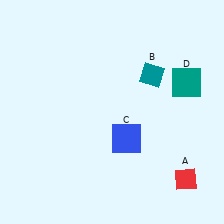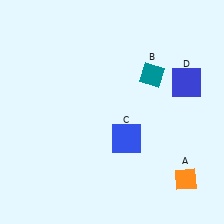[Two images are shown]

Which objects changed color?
A changed from red to orange. D changed from teal to blue.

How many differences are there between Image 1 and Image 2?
There are 2 differences between the two images.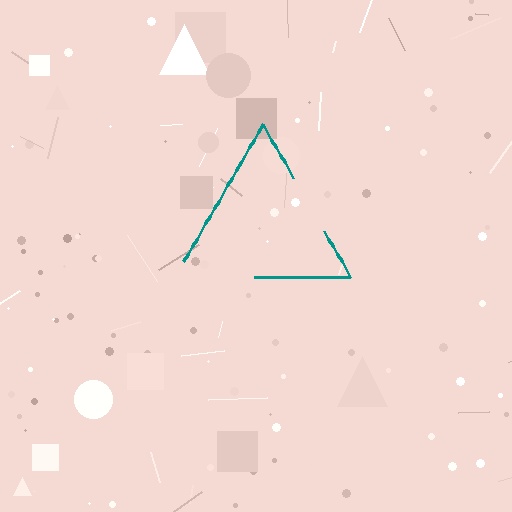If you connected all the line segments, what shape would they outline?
They would outline a triangle.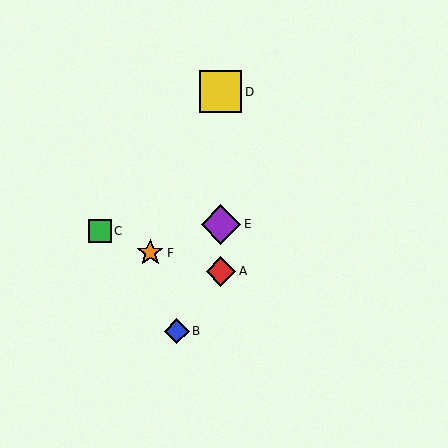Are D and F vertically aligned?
No, D is at x≈221 and F is at x≈150.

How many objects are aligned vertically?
3 objects (A, D, E) are aligned vertically.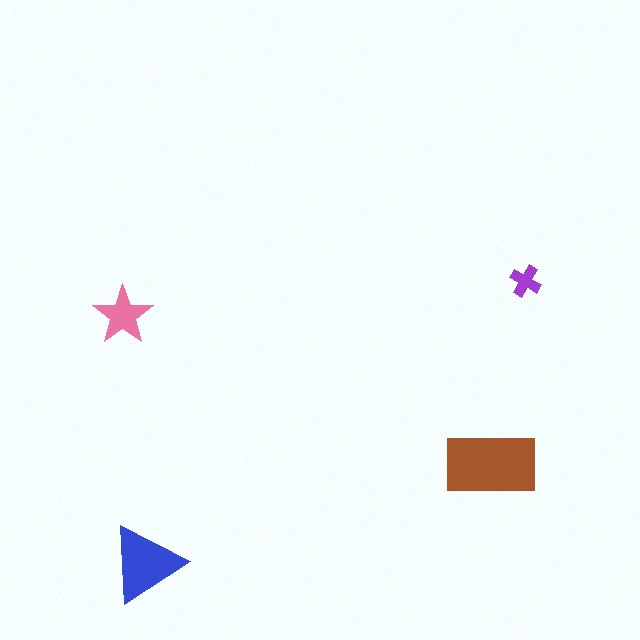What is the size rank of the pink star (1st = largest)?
3rd.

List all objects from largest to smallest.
The brown rectangle, the blue triangle, the pink star, the purple cross.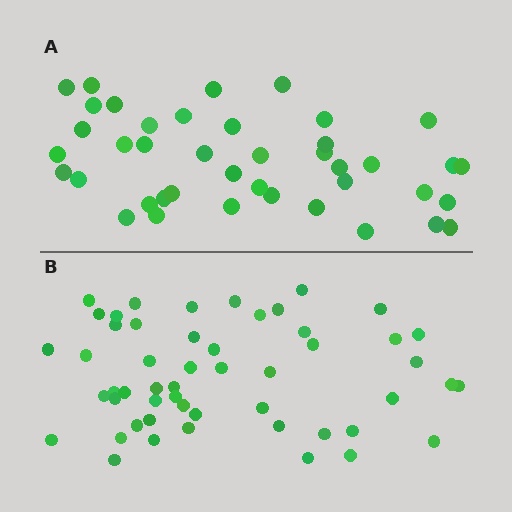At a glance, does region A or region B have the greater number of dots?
Region B (the bottom region) has more dots.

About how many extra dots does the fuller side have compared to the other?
Region B has roughly 12 or so more dots than region A.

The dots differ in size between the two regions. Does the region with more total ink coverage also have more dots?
No. Region A has more total ink coverage because its dots are larger, but region B actually contains more individual dots. Total area can be misleading — the number of items is what matters here.